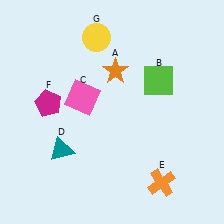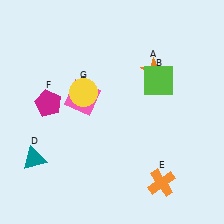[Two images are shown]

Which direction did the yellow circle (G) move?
The yellow circle (G) moved down.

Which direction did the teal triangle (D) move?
The teal triangle (D) moved left.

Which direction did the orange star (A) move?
The orange star (A) moved right.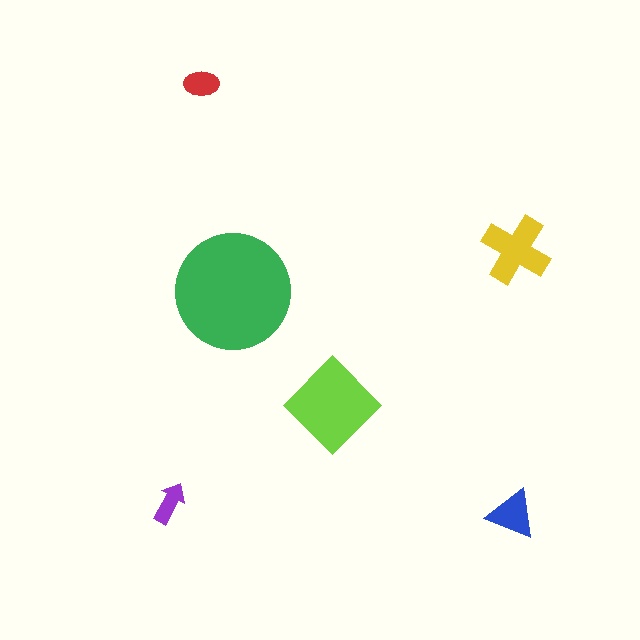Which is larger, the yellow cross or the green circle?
The green circle.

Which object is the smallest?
The purple arrow.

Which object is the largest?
The green circle.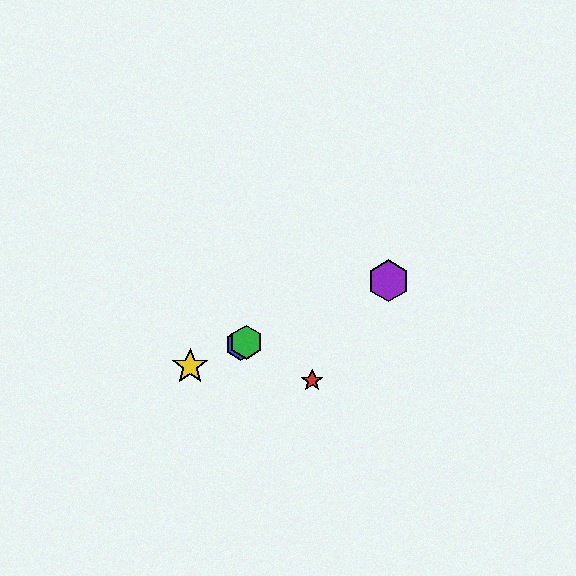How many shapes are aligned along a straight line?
4 shapes (the blue hexagon, the green hexagon, the yellow star, the purple hexagon) are aligned along a straight line.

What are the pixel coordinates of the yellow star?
The yellow star is at (190, 366).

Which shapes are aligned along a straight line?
The blue hexagon, the green hexagon, the yellow star, the purple hexagon are aligned along a straight line.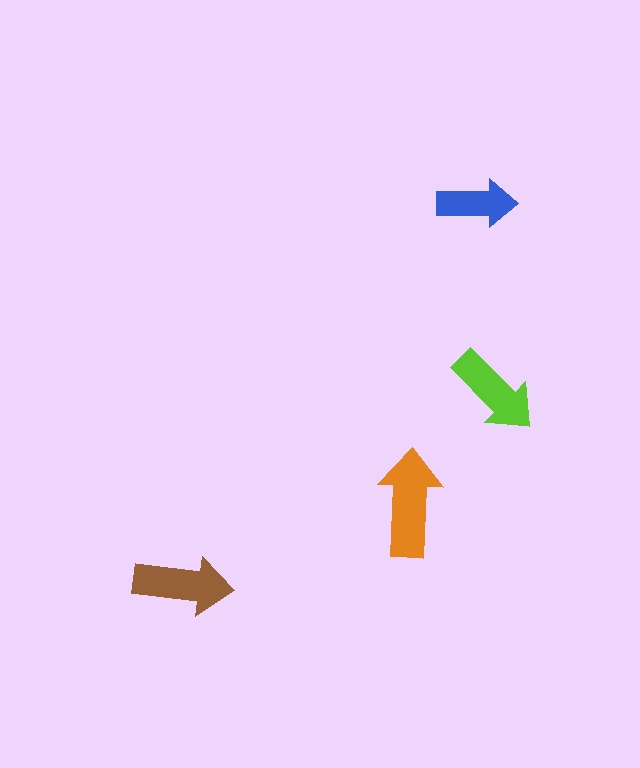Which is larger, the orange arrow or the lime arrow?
The orange one.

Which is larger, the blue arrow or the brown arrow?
The brown one.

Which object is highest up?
The blue arrow is topmost.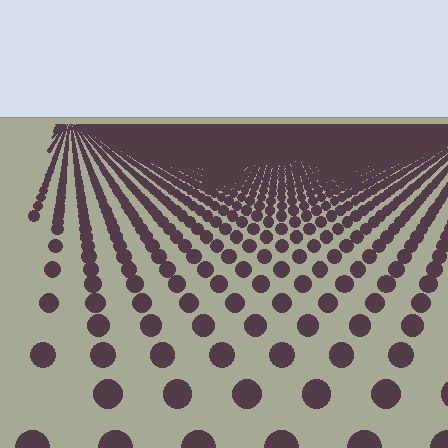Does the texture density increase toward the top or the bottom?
Density increases toward the top.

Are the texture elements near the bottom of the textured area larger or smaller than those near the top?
Larger. Near the bottom, elements are closer to the viewer and appear at a bigger on-screen size.